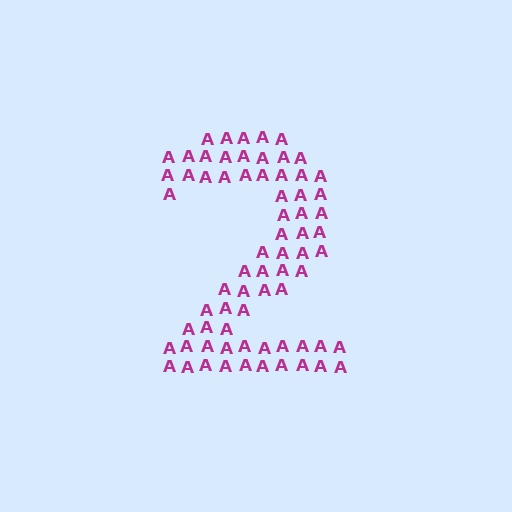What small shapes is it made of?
It is made of small letter A's.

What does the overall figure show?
The overall figure shows the digit 2.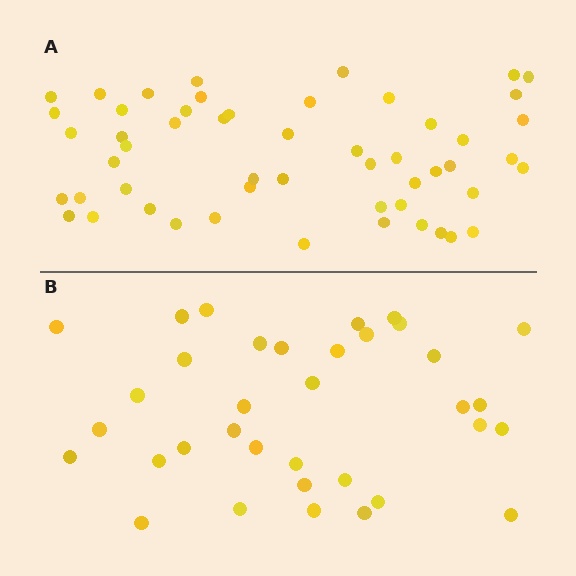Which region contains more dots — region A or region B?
Region A (the top region) has more dots.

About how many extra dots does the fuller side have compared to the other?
Region A has approximately 20 more dots than region B.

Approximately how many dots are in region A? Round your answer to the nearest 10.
About 50 dots. (The exact count is 53, which rounds to 50.)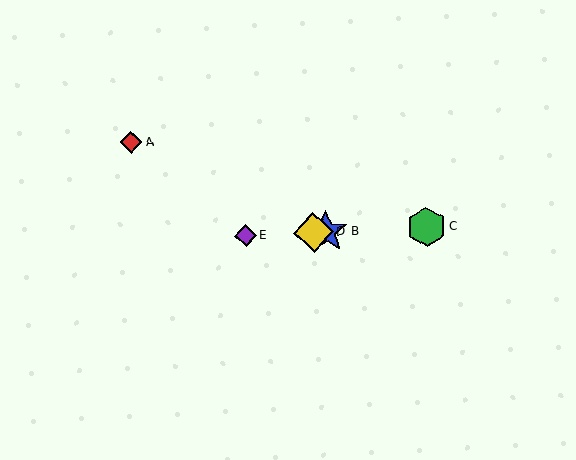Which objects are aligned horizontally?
Objects B, C, D, E are aligned horizontally.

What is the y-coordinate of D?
Object D is at y≈233.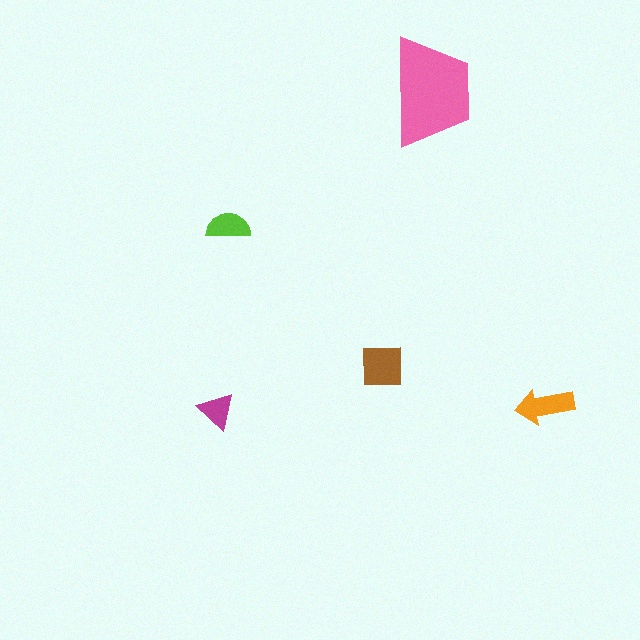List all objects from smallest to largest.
The magenta triangle, the lime semicircle, the orange arrow, the brown square, the pink trapezoid.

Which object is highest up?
The pink trapezoid is topmost.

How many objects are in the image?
There are 5 objects in the image.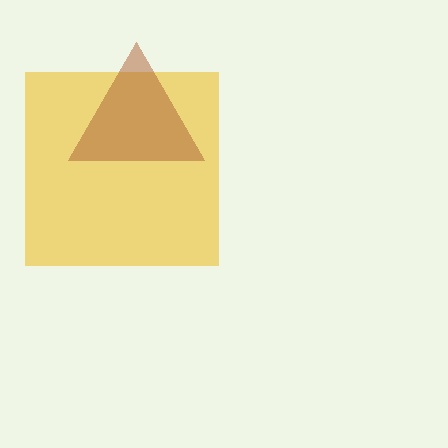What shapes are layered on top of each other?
The layered shapes are: a yellow square, a brown triangle.